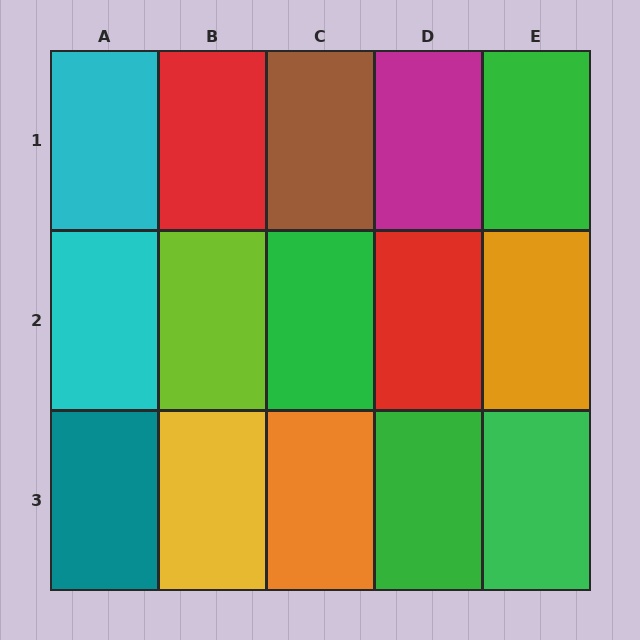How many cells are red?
2 cells are red.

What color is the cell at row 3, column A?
Teal.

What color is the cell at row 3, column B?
Yellow.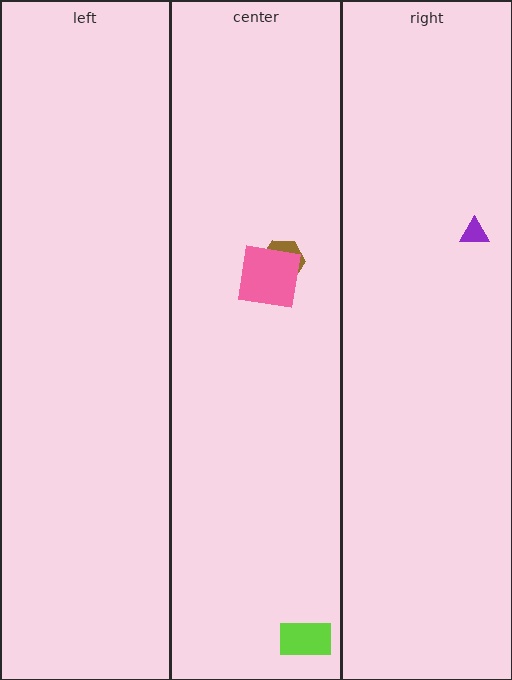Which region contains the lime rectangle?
The center region.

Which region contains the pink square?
The center region.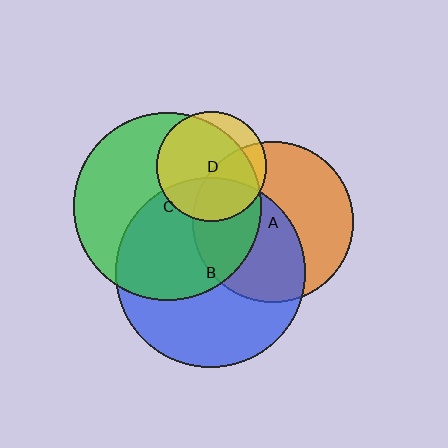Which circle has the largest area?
Circle B (blue).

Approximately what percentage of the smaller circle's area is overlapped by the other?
Approximately 50%.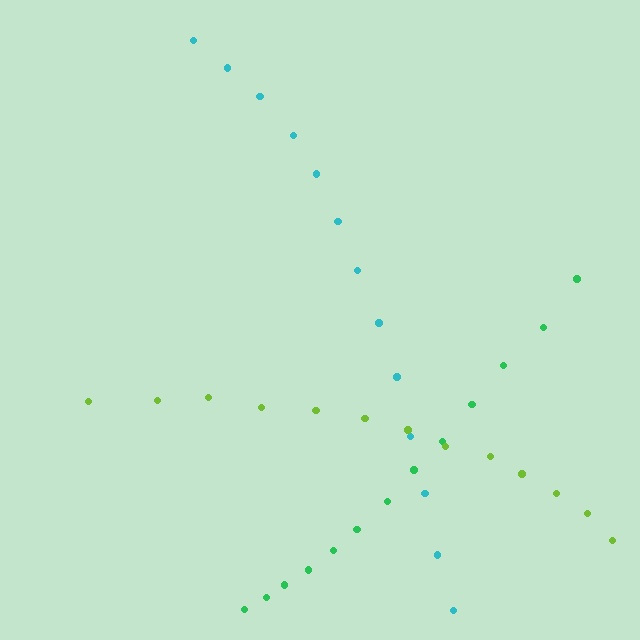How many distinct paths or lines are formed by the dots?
There are 3 distinct paths.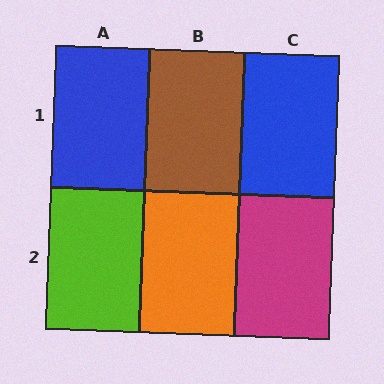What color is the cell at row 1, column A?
Blue.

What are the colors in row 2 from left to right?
Lime, orange, magenta.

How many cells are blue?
2 cells are blue.